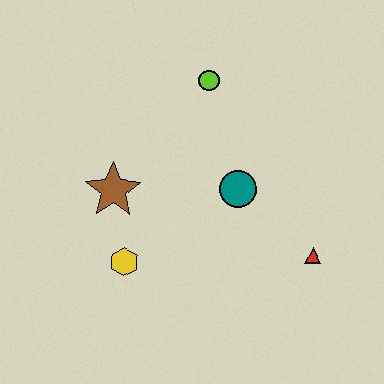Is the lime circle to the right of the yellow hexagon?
Yes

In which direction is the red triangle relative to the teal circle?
The red triangle is to the right of the teal circle.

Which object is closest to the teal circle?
The red triangle is closest to the teal circle.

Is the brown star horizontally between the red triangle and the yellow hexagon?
No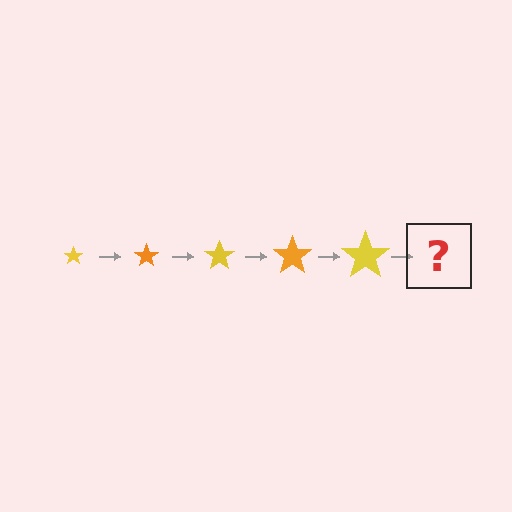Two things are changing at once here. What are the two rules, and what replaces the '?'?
The two rules are that the star grows larger each step and the color cycles through yellow and orange. The '?' should be an orange star, larger than the previous one.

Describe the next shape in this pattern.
It should be an orange star, larger than the previous one.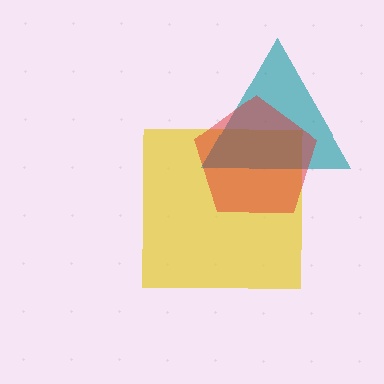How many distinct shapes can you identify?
There are 3 distinct shapes: a yellow square, a teal triangle, a red pentagon.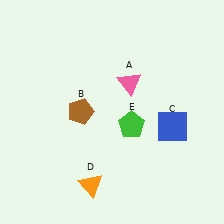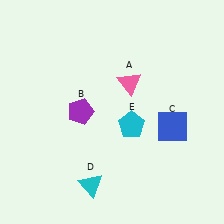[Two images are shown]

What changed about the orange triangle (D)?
In Image 1, D is orange. In Image 2, it changed to cyan.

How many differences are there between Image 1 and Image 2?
There are 3 differences between the two images.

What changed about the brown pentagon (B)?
In Image 1, B is brown. In Image 2, it changed to purple.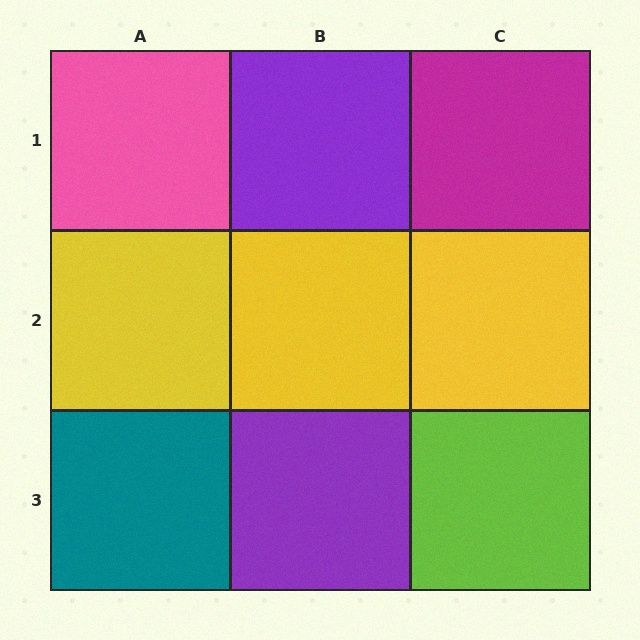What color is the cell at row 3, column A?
Teal.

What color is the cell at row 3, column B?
Purple.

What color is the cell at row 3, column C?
Lime.